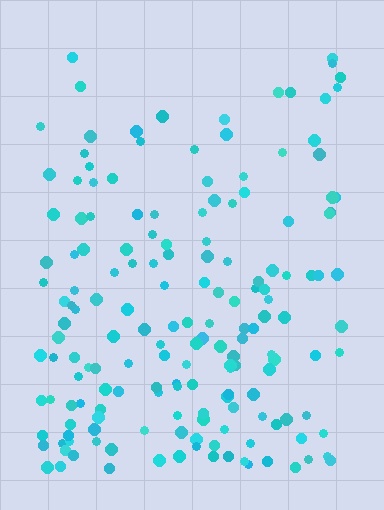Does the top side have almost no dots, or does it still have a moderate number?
Still a moderate number, just noticeably fewer than the bottom.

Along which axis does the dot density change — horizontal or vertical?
Vertical.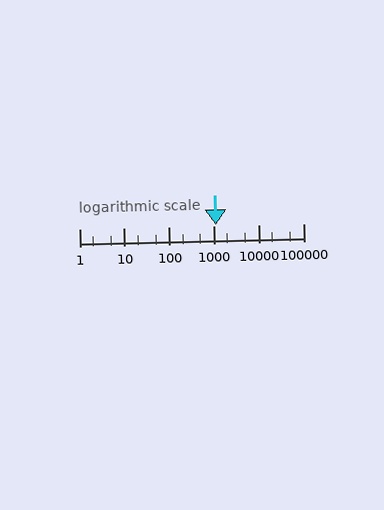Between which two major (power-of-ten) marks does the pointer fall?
The pointer is between 1000 and 10000.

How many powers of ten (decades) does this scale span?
The scale spans 5 decades, from 1 to 100000.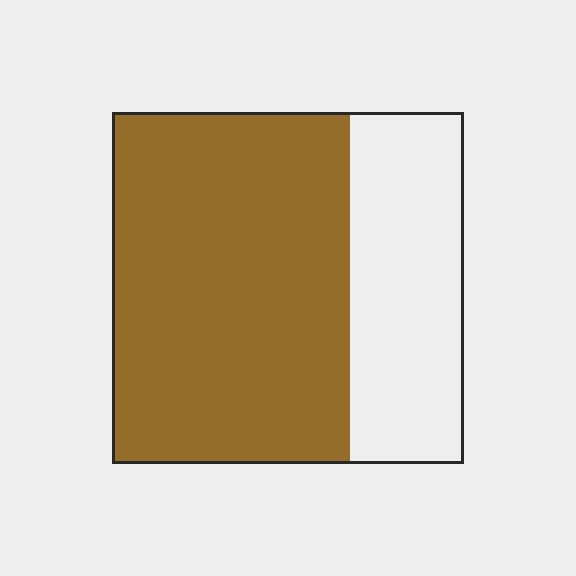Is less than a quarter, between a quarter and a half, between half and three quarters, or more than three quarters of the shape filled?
Between half and three quarters.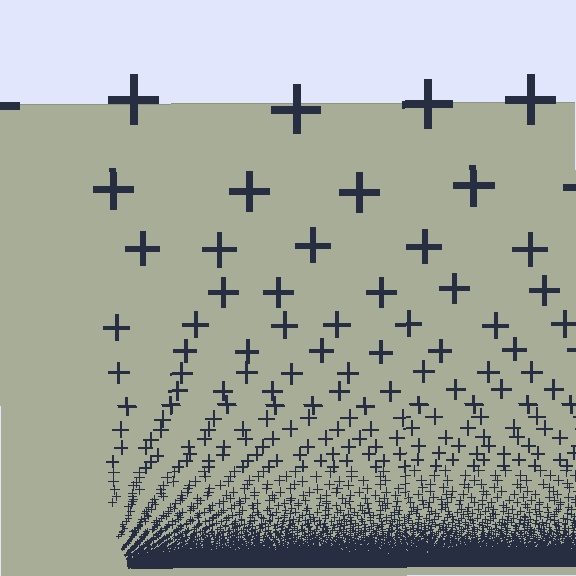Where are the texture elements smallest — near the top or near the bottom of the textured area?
Near the bottom.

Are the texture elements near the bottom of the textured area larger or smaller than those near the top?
Smaller. The gradient is inverted — elements near the bottom are smaller and denser.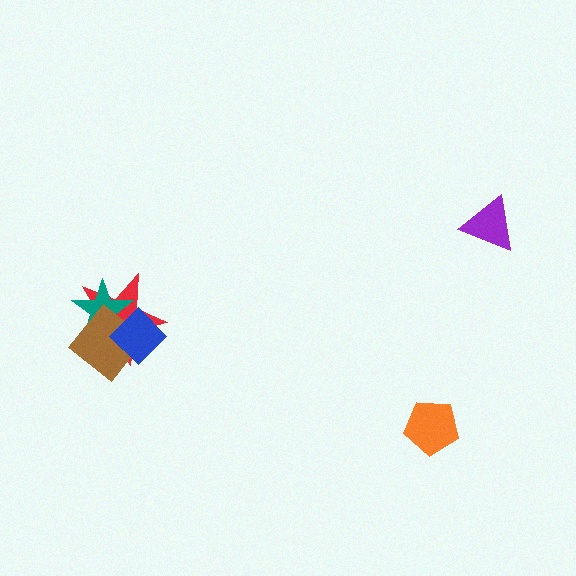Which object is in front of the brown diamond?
The blue diamond is in front of the brown diamond.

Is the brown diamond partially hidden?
Yes, it is partially covered by another shape.